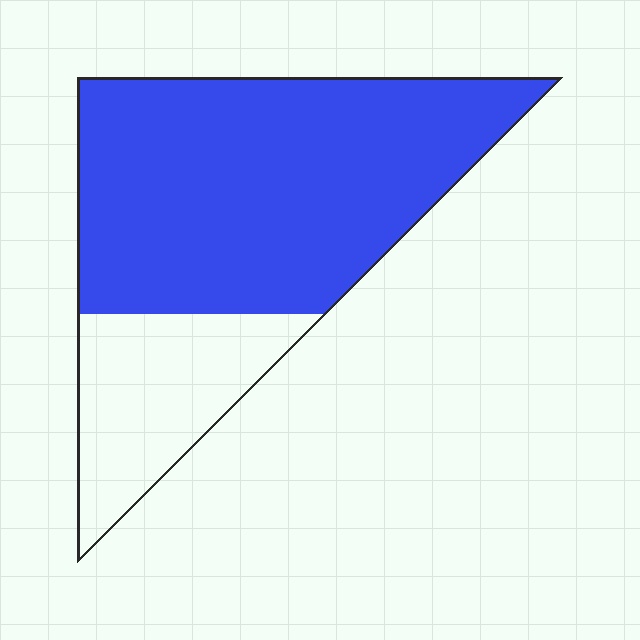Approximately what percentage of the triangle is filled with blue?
Approximately 75%.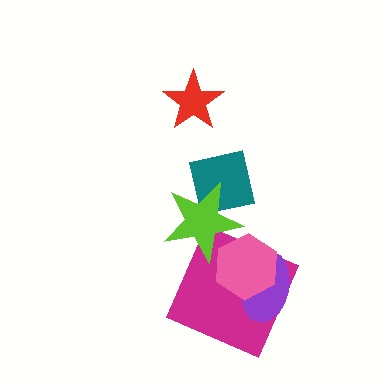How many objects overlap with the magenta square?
3 objects overlap with the magenta square.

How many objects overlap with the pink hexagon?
3 objects overlap with the pink hexagon.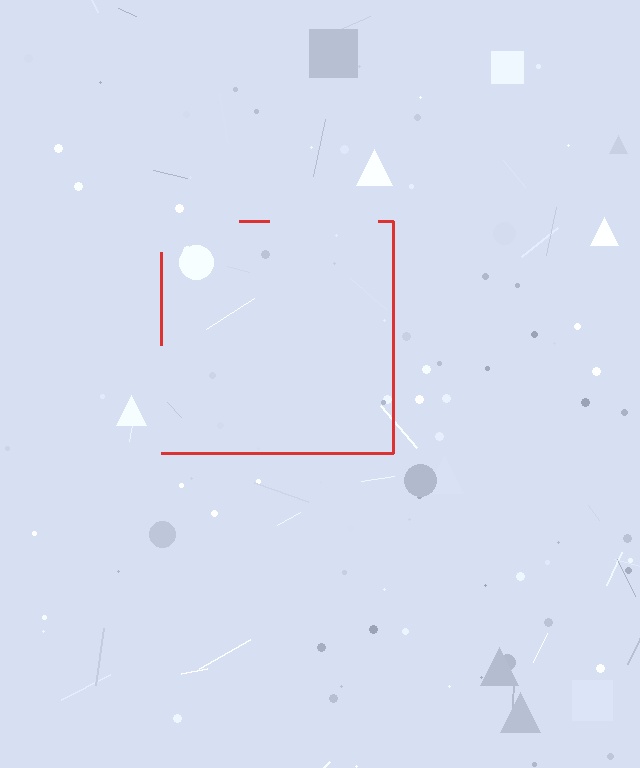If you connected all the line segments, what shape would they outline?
They would outline a square.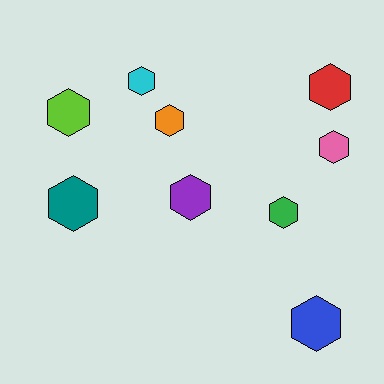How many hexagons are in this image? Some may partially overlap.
There are 9 hexagons.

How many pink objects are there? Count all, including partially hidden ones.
There is 1 pink object.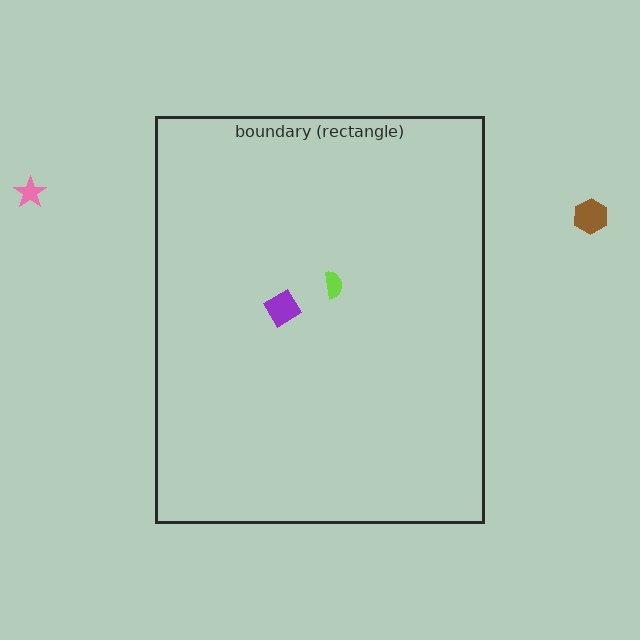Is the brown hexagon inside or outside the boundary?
Outside.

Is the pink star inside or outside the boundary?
Outside.